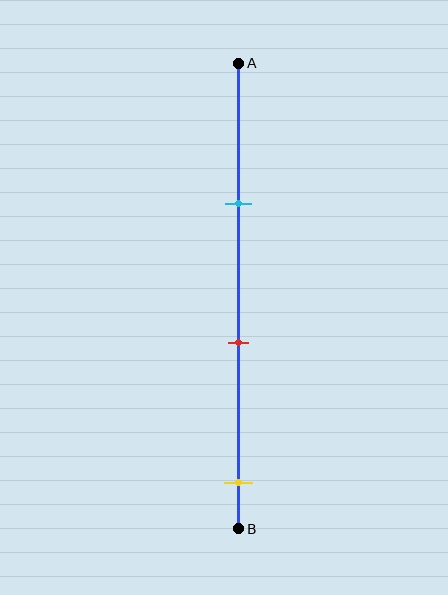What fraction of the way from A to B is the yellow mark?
The yellow mark is approximately 90% (0.9) of the way from A to B.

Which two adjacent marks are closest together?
The cyan and red marks are the closest adjacent pair.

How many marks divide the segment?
There are 3 marks dividing the segment.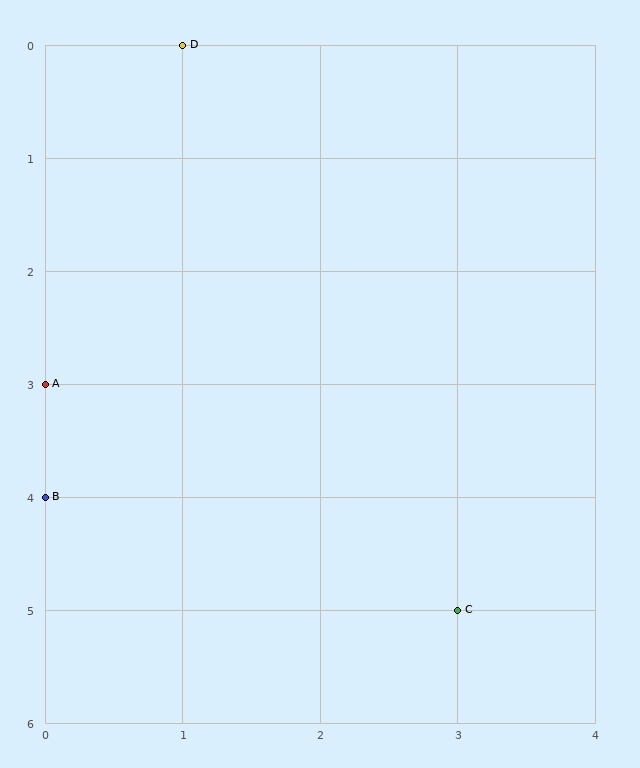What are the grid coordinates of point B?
Point B is at grid coordinates (0, 4).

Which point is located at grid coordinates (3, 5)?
Point C is at (3, 5).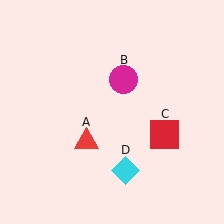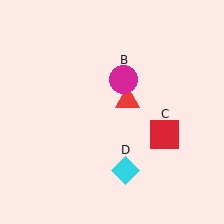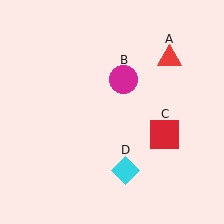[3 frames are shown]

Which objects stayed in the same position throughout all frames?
Magenta circle (object B) and red square (object C) and cyan diamond (object D) remained stationary.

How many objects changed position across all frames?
1 object changed position: red triangle (object A).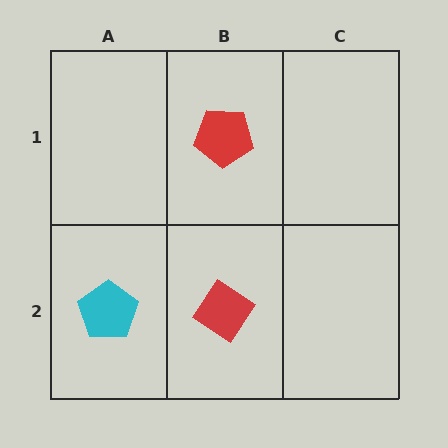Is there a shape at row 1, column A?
No, that cell is empty.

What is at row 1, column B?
A red pentagon.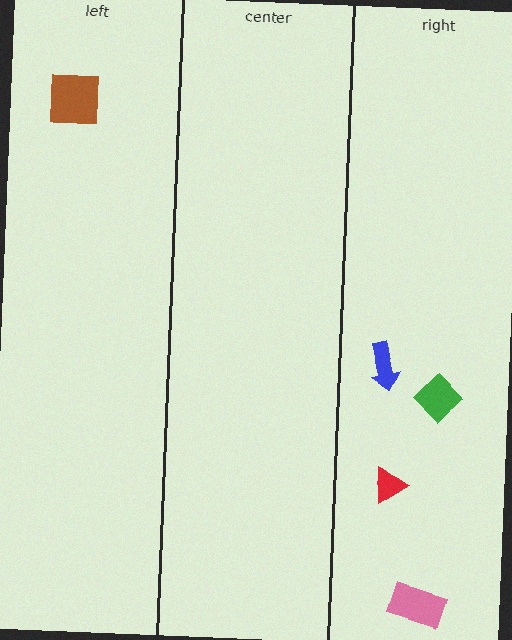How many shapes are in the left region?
1.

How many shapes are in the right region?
4.